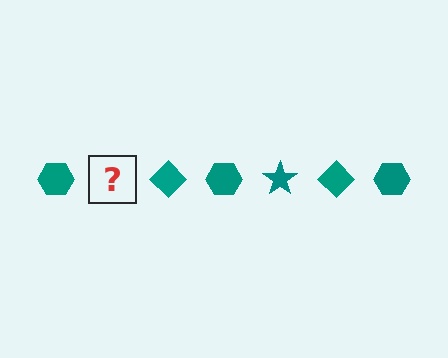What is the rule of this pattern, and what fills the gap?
The rule is that the pattern cycles through hexagon, star, diamond shapes in teal. The gap should be filled with a teal star.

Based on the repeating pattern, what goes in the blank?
The blank should be a teal star.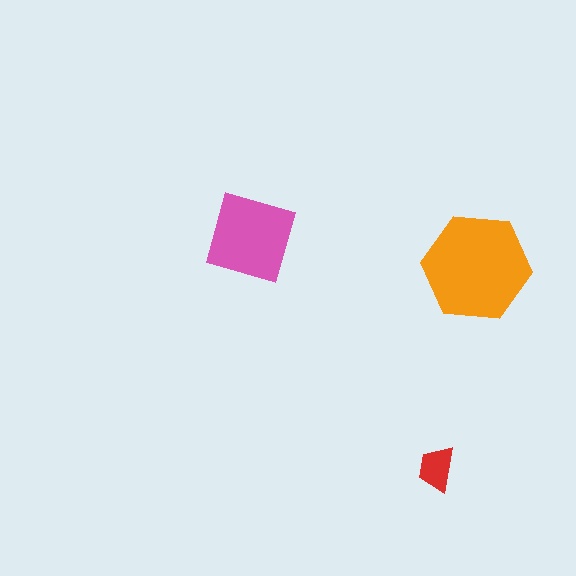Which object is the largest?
The orange hexagon.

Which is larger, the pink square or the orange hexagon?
The orange hexagon.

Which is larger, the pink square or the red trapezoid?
The pink square.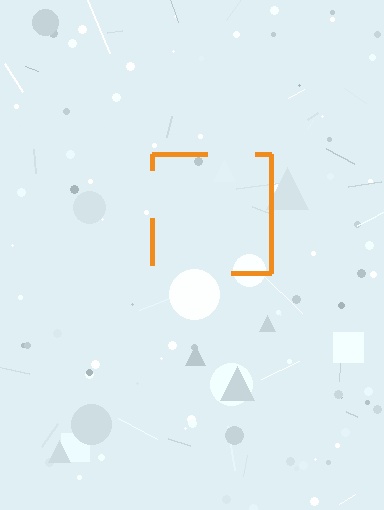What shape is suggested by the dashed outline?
The dashed outline suggests a square.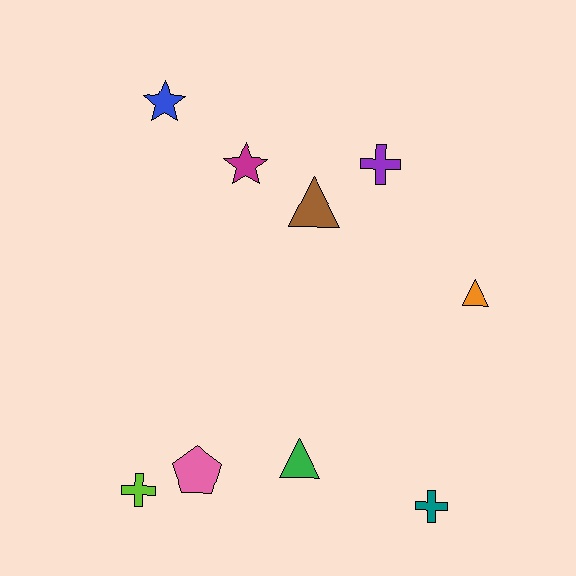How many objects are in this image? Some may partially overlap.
There are 9 objects.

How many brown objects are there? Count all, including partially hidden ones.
There is 1 brown object.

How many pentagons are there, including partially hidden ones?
There is 1 pentagon.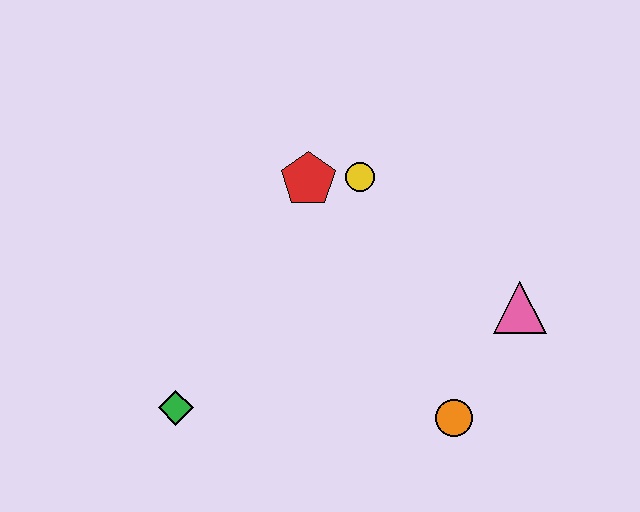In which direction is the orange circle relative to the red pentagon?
The orange circle is below the red pentagon.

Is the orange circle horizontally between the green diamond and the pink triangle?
Yes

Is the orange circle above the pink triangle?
No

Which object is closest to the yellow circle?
The red pentagon is closest to the yellow circle.